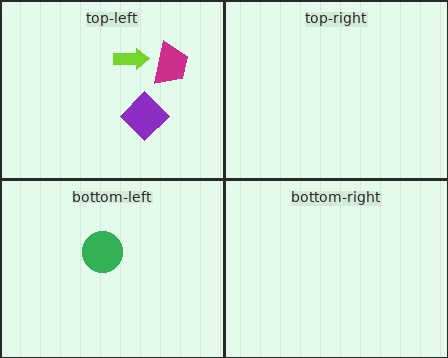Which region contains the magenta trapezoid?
The top-left region.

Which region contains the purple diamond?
The top-left region.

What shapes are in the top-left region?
The lime arrow, the magenta trapezoid, the purple diamond.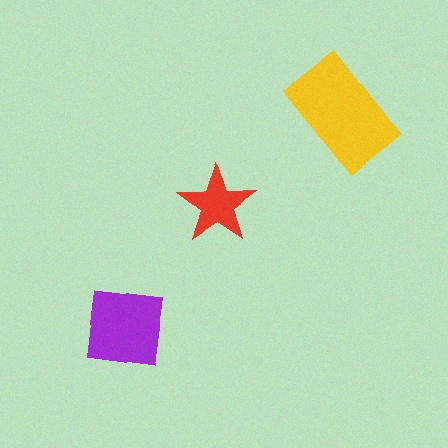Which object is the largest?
The yellow rectangle.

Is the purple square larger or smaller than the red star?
Larger.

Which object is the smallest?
The red star.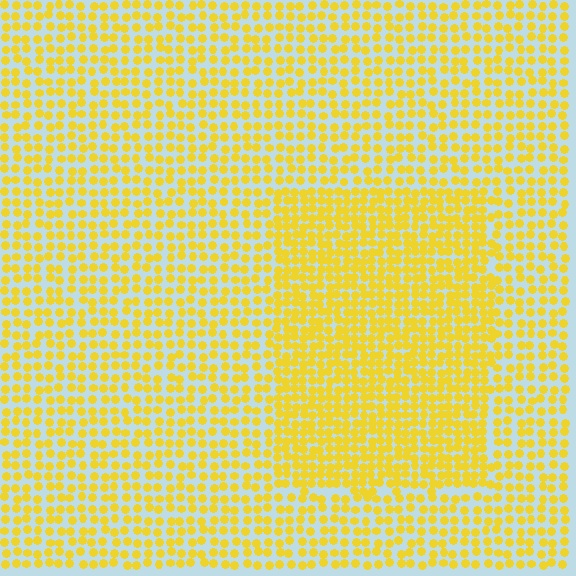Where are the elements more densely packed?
The elements are more densely packed inside the rectangle boundary.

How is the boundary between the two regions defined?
The boundary is defined by a change in element density (approximately 1.6x ratio). All elements are the same color, size, and shape.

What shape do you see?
I see a rectangle.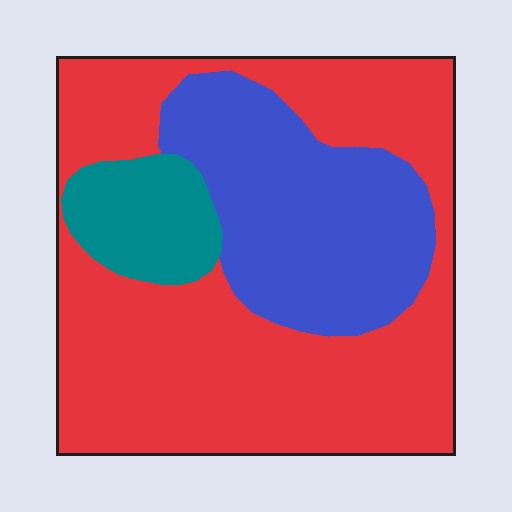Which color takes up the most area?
Red, at roughly 60%.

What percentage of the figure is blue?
Blue covers roughly 30% of the figure.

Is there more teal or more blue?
Blue.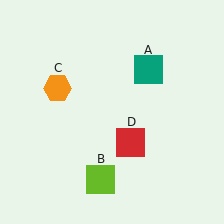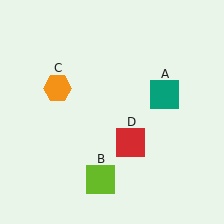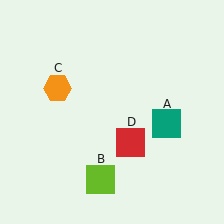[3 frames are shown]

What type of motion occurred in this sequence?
The teal square (object A) rotated clockwise around the center of the scene.